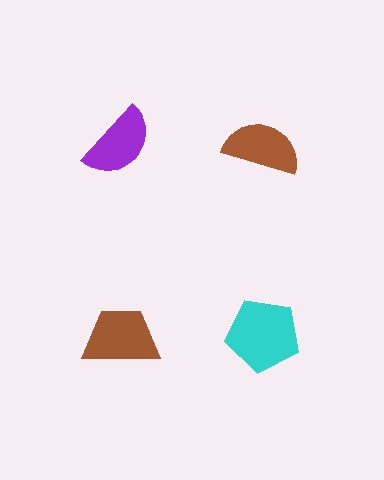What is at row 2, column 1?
A brown trapezoid.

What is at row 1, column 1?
A purple semicircle.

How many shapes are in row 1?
2 shapes.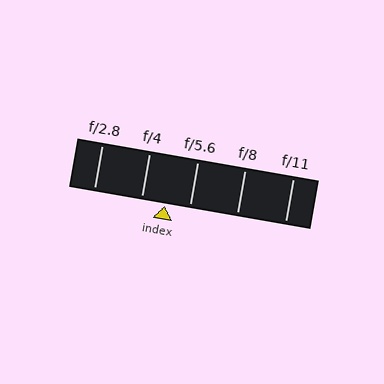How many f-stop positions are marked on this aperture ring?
There are 5 f-stop positions marked.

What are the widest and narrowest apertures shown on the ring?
The widest aperture shown is f/2.8 and the narrowest is f/11.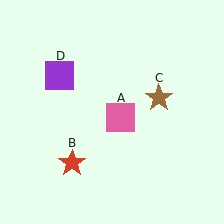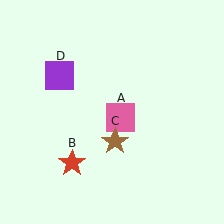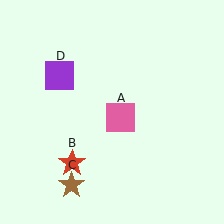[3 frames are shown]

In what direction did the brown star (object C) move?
The brown star (object C) moved down and to the left.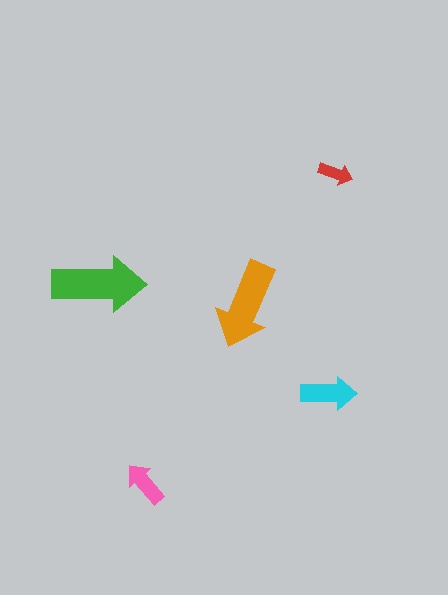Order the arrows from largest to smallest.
the green one, the orange one, the cyan one, the pink one, the red one.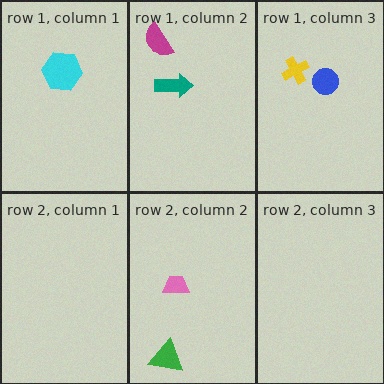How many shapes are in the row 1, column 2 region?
2.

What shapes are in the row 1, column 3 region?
The yellow cross, the blue circle.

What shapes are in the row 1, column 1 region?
The cyan hexagon.